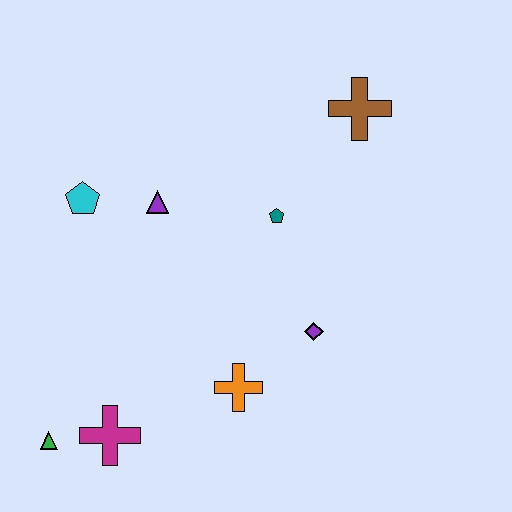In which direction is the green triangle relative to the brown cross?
The green triangle is below the brown cross.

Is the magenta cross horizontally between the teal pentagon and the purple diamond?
No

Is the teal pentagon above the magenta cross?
Yes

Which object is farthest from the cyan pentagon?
The brown cross is farthest from the cyan pentagon.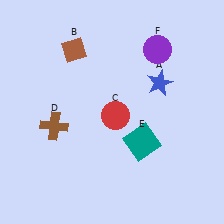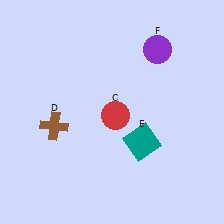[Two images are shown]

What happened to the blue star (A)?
The blue star (A) was removed in Image 2. It was in the top-right area of Image 1.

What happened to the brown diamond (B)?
The brown diamond (B) was removed in Image 2. It was in the top-left area of Image 1.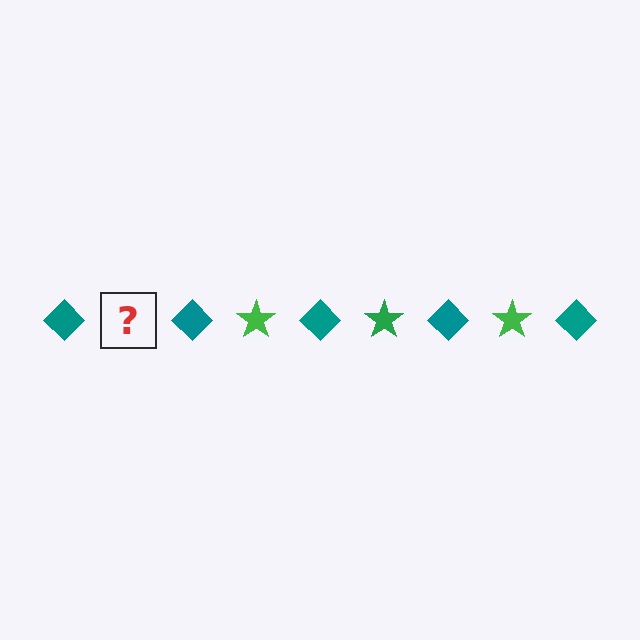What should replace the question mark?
The question mark should be replaced with a green star.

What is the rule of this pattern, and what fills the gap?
The rule is that the pattern alternates between teal diamond and green star. The gap should be filled with a green star.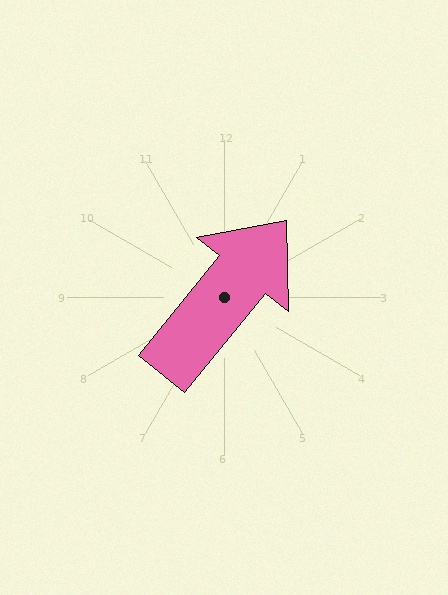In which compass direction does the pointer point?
Northeast.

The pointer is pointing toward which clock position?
Roughly 1 o'clock.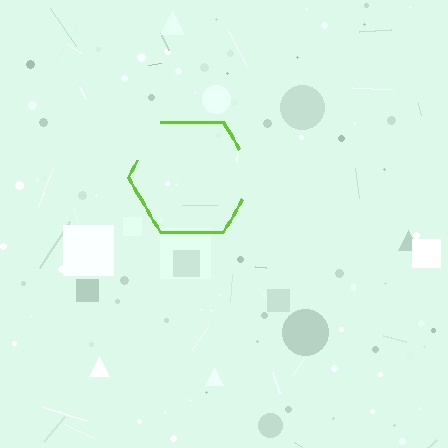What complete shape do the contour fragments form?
The contour fragments form a hexagon.